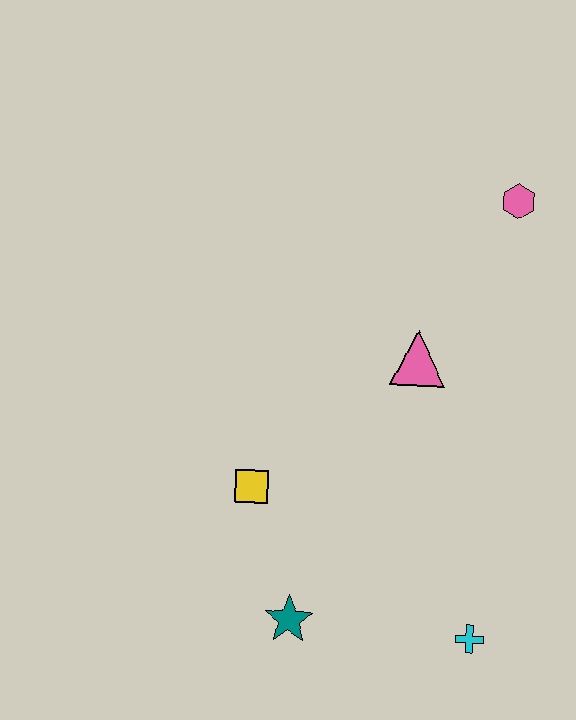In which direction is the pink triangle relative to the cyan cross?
The pink triangle is above the cyan cross.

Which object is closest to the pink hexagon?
The pink triangle is closest to the pink hexagon.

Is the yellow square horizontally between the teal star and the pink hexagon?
No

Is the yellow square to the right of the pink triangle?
No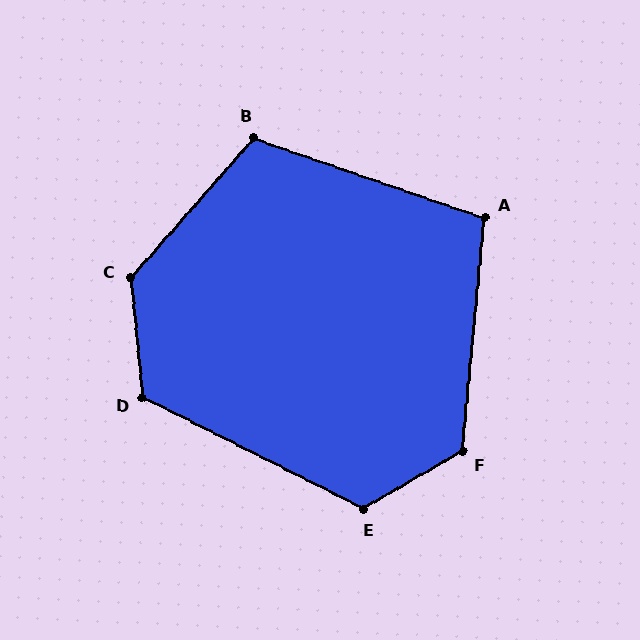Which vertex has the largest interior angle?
C, at approximately 133 degrees.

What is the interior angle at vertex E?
Approximately 123 degrees (obtuse).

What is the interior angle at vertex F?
Approximately 126 degrees (obtuse).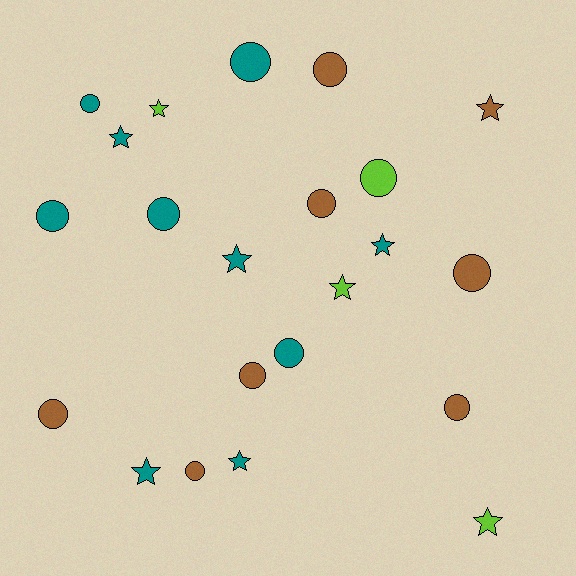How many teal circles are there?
There are 5 teal circles.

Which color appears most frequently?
Teal, with 10 objects.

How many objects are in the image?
There are 22 objects.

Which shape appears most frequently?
Circle, with 13 objects.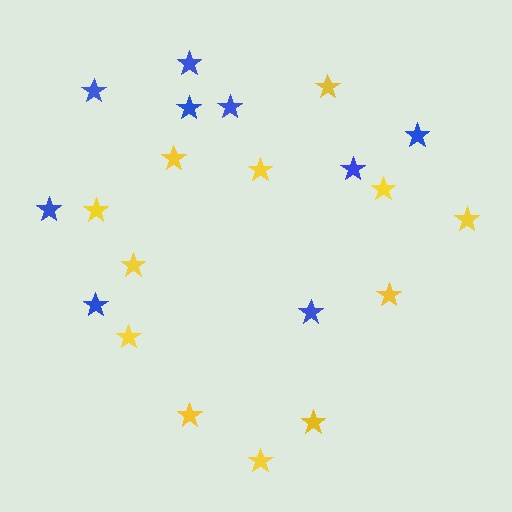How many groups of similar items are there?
There are 2 groups: one group of blue stars (9) and one group of yellow stars (12).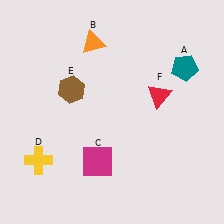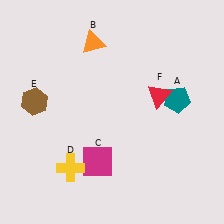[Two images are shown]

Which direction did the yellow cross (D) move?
The yellow cross (D) moved right.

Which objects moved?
The objects that moved are: the teal pentagon (A), the yellow cross (D), the brown hexagon (E).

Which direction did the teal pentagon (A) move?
The teal pentagon (A) moved down.